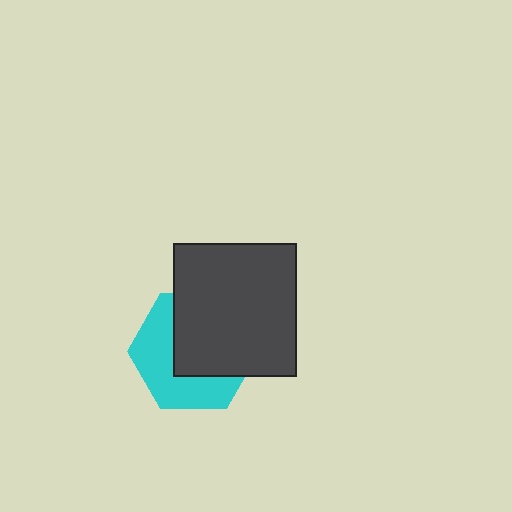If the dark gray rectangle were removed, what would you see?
You would see the complete cyan hexagon.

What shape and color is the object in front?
The object in front is a dark gray rectangle.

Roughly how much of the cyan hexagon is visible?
About half of it is visible (roughly 47%).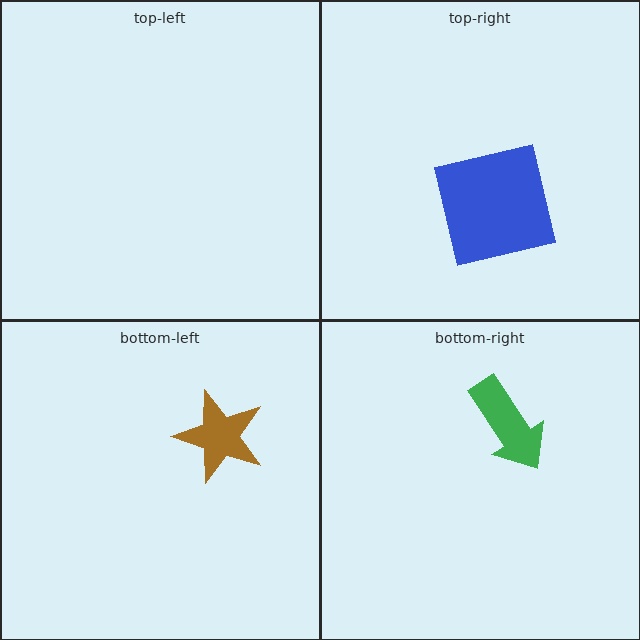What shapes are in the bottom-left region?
The brown star.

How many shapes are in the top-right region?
1.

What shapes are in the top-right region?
The blue square.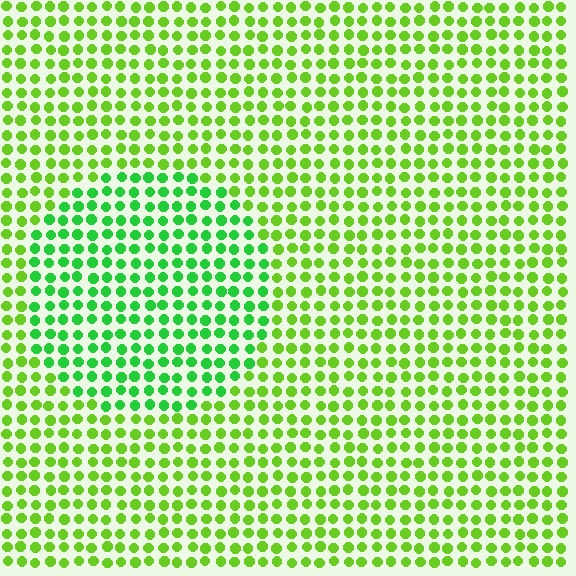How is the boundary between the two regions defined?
The boundary is defined purely by a slight shift in hue (about 33 degrees). Spacing, size, and orientation are identical on both sides.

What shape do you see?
I see a circle.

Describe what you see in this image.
The image is filled with small lime elements in a uniform arrangement. A circle-shaped region is visible where the elements are tinted to a slightly different hue, forming a subtle color boundary.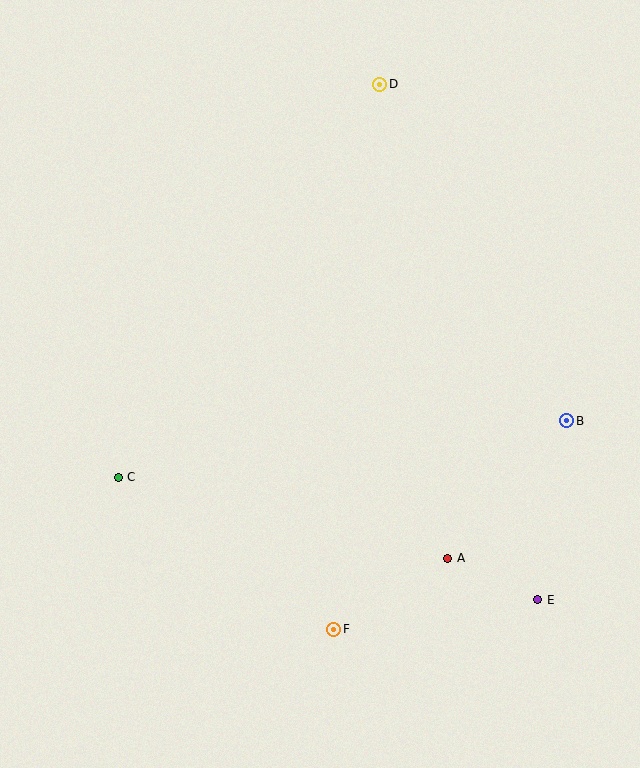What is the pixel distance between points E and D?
The distance between E and D is 539 pixels.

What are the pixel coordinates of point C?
Point C is at (118, 477).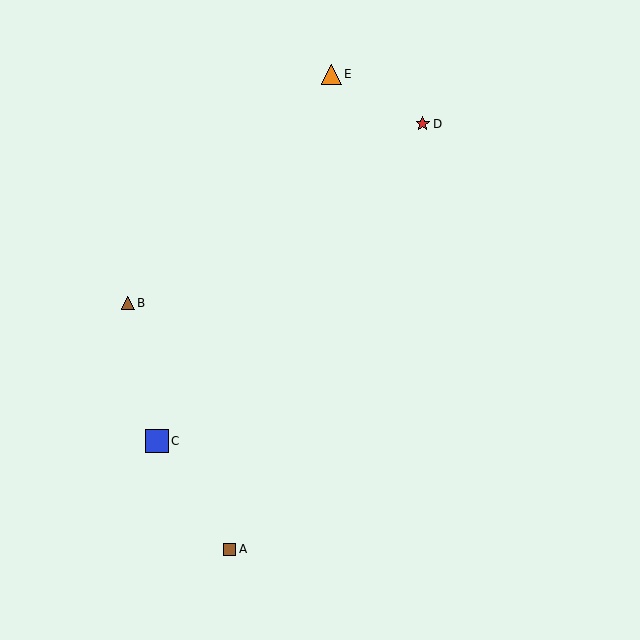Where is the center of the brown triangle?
The center of the brown triangle is at (128, 303).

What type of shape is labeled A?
Shape A is a brown square.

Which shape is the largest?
The blue square (labeled C) is the largest.